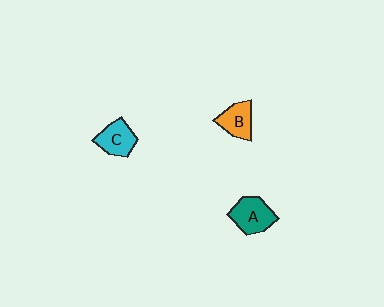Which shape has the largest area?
Shape A (teal).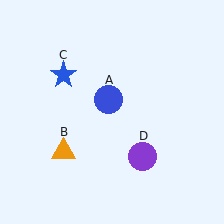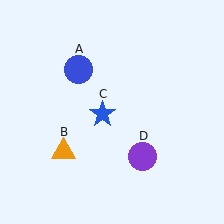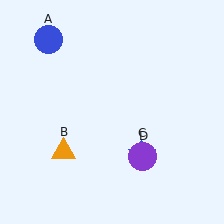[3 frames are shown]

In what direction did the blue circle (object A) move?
The blue circle (object A) moved up and to the left.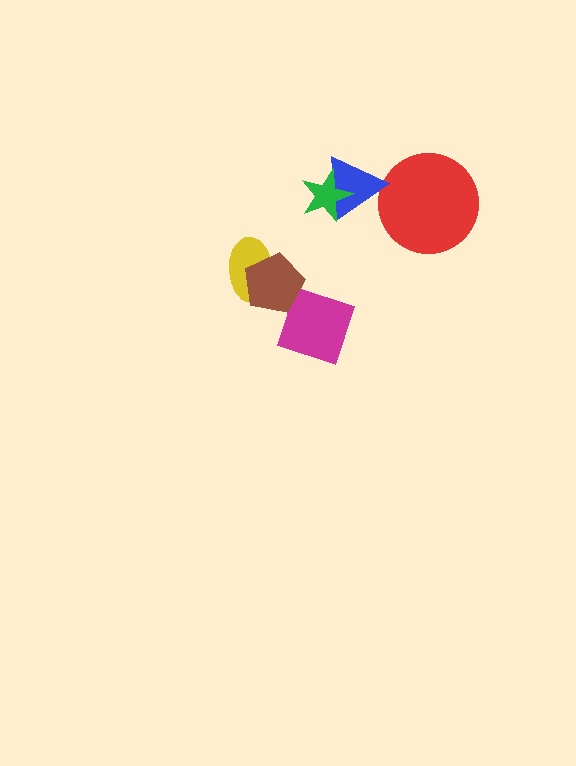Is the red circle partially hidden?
No, no other shape covers it.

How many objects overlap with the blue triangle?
1 object overlaps with the blue triangle.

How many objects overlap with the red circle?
0 objects overlap with the red circle.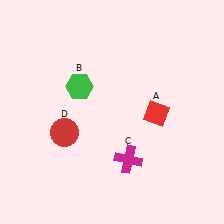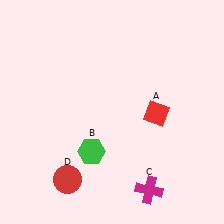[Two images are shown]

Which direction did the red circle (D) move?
The red circle (D) moved down.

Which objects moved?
The objects that moved are: the green hexagon (B), the magenta cross (C), the red circle (D).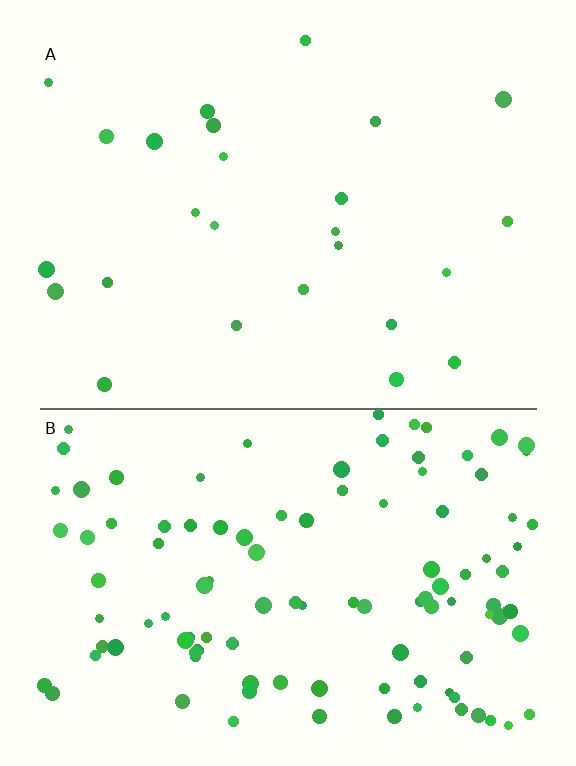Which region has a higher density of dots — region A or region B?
B (the bottom).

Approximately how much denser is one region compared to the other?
Approximately 4.5× — region B over region A.